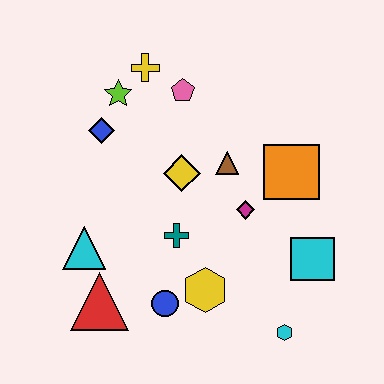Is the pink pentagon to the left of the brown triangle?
Yes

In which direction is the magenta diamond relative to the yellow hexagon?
The magenta diamond is above the yellow hexagon.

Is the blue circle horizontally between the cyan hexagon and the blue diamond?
Yes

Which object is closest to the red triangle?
The cyan triangle is closest to the red triangle.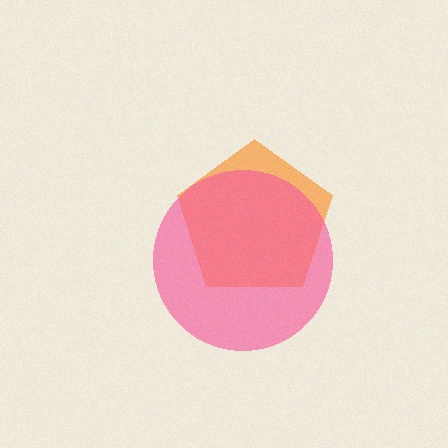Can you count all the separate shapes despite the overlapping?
Yes, there are 2 separate shapes.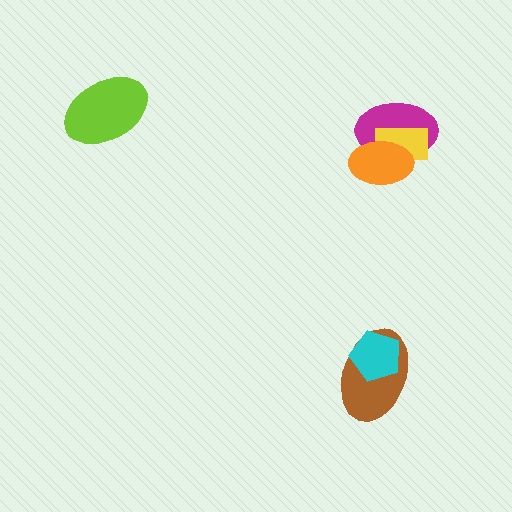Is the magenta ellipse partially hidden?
Yes, it is partially covered by another shape.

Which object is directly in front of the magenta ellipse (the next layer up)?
The yellow rectangle is directly in front of the magenta ellipse.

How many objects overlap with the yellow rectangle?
2 objects overlap with the yellow rectangle.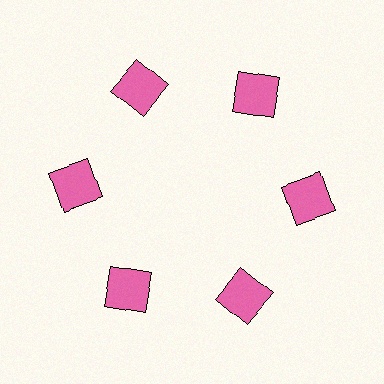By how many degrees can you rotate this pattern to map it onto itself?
The pattern maps onto itself every 60 degrees of rotation.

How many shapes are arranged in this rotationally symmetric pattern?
There are 6 shapes, arranged in 6 groups of 1.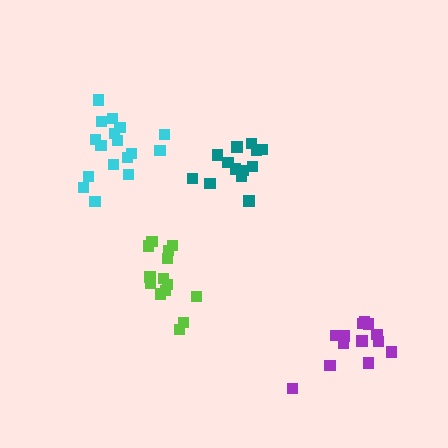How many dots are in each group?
Group 1: 14 dots, Group 2: 13 dots, Group 3: 17 dots, Group 4: 13 dots (57 total).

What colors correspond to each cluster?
The clusters are colored: lime, purple, cyan, teal.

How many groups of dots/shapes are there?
There are 4 groups.